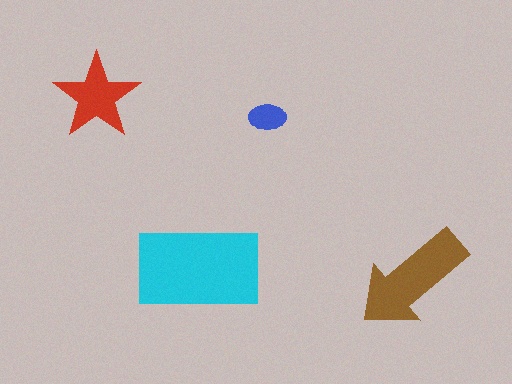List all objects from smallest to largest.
The blue ellipse, the red star, the brown arrow, the cyan rectangle.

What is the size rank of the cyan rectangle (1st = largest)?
1st.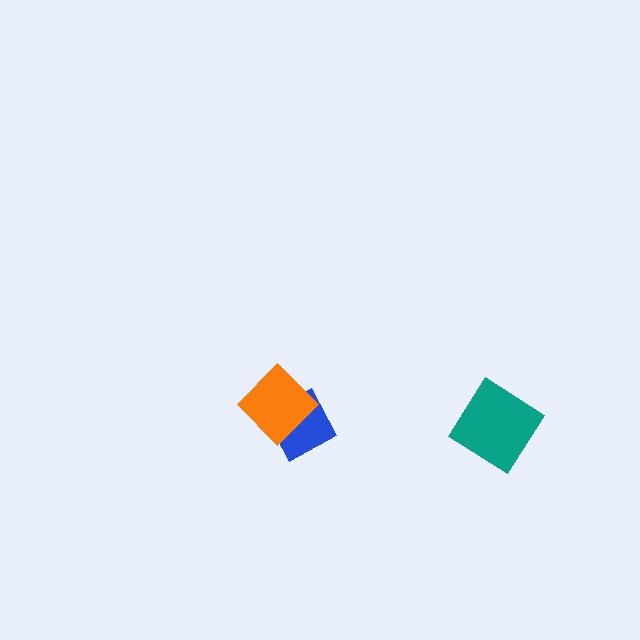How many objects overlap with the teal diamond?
0 objects overlap with the teal diamond.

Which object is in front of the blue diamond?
The orange diamond is in front of the blue diamond.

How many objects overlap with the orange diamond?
1 object overlaps with the orange diamond.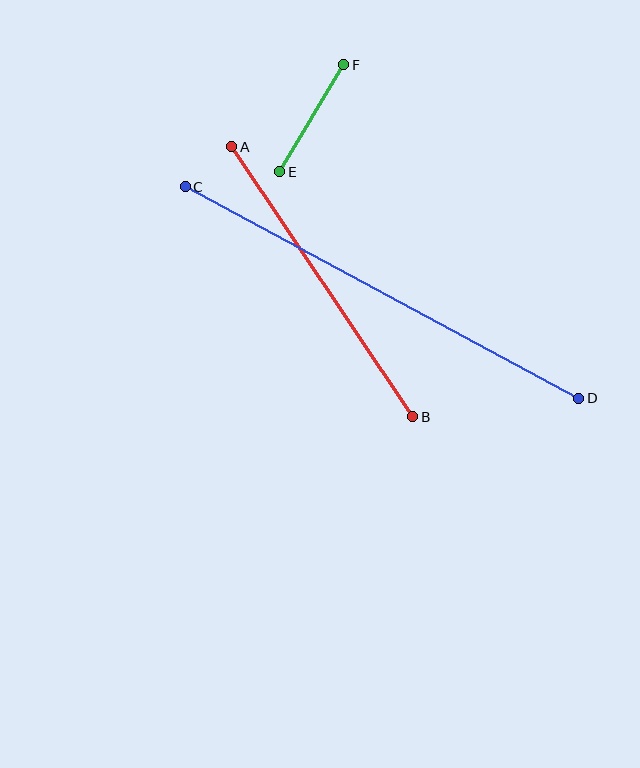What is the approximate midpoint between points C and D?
The midpoint is at approximately (382, 292) pixels.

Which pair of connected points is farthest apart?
Points C and D are farthest apart.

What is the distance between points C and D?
The distance is approximately 447 pixels.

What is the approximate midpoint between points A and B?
The midpoint is at approximately (322, 282) pixels.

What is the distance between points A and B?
The distance is approximately 325 pixels.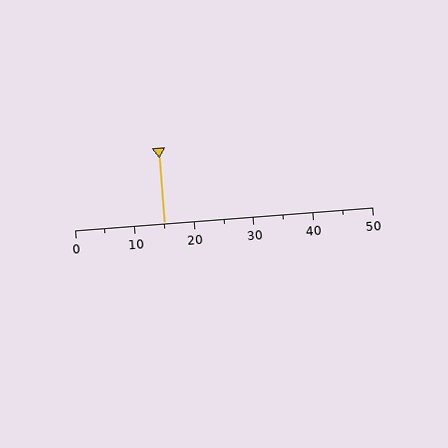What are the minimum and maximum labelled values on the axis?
The axis runs from 0 to 50.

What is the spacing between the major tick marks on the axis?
The major ticks are spaced 10 apart.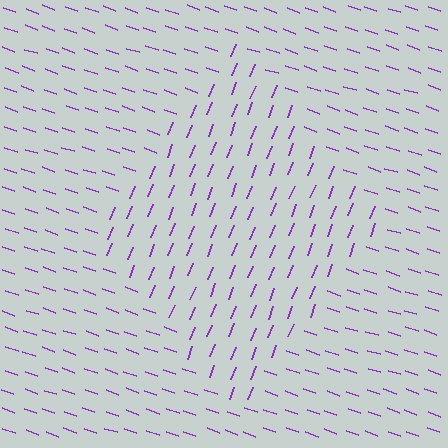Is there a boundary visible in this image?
Yes, there is a texture boundary formed by a change in line orientation.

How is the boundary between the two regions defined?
The boundary is defined purely by a change in line orientation (approximately 87 degrees difference). All lines are the same color and thickness.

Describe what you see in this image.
The image is filled with small purple line segments. A diamond region in the image has lines oriented differently from the surrounding lines, creating a visible texture boundary.